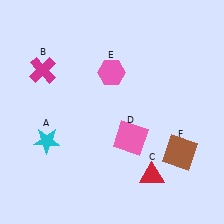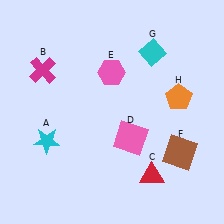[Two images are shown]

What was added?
A cyan diamond (G), an orange pentagon (H) were added in Image 2.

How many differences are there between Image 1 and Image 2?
There are 2 differences between the two images.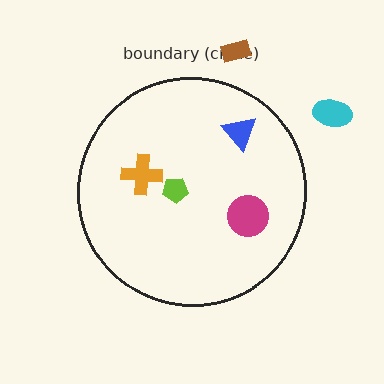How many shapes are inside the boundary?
4 inside, 2 outside.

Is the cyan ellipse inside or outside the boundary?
Outside.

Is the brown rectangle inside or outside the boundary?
Outside.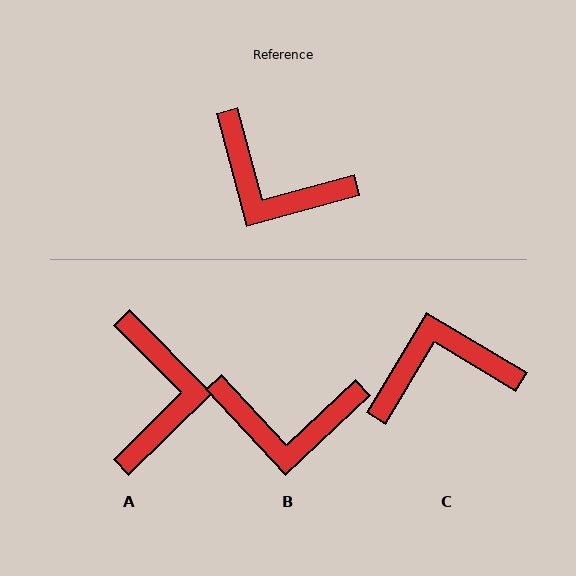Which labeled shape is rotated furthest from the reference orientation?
C, about 136 degrees away.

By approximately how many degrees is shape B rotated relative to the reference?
Approximately 28 degrees counter-clockwise.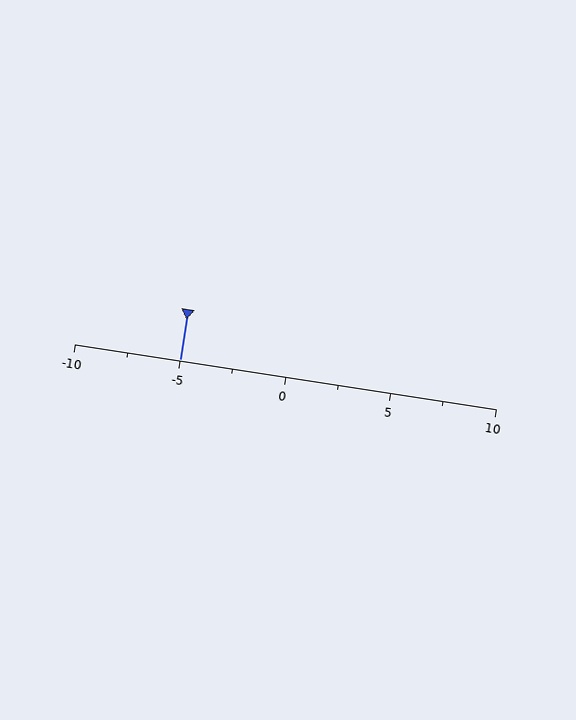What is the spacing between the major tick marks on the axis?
The major ticks are spaced 5 apart.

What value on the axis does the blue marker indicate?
The marker indicates approximately -5.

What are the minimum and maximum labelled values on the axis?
The axis runs from -10 to 10.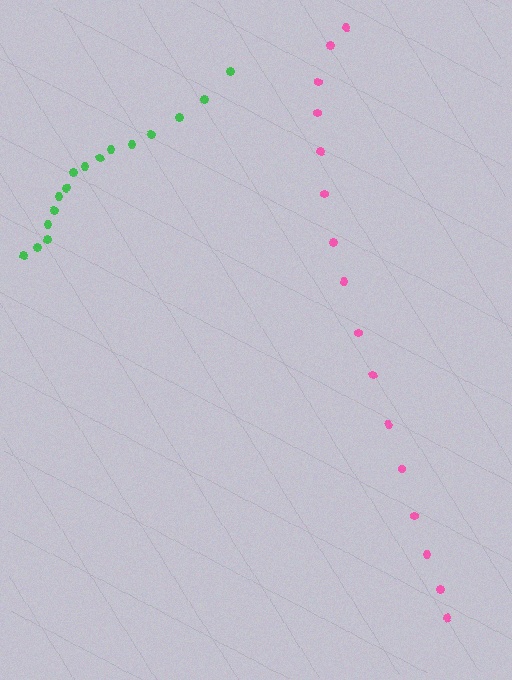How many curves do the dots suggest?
There are 2 distinct paths.